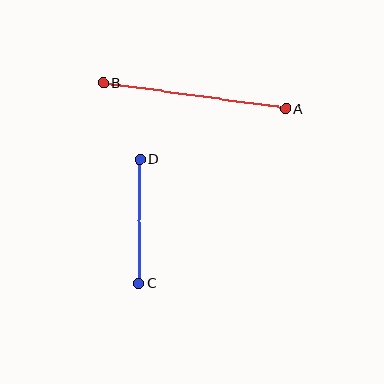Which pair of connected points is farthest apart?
Points A and B are farthest apart.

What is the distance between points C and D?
The distance is approximately 124 pixels.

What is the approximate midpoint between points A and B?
The midpoint is at approximately (194, 95) pixels.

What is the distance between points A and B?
The distance is approximately 184 pixels.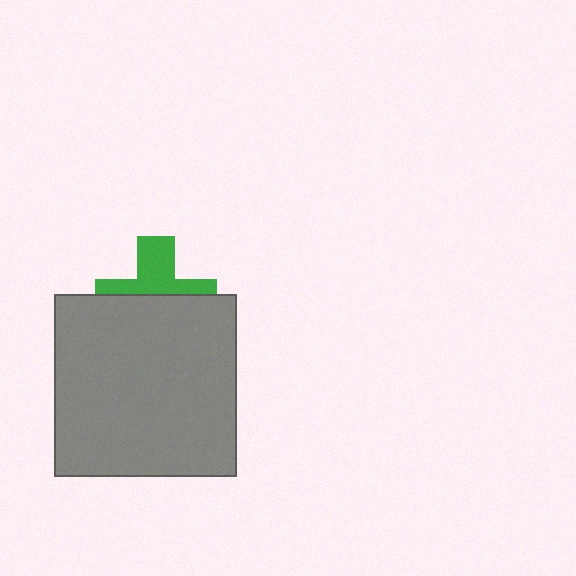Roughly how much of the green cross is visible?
A small part of it is visible (roughly 44%).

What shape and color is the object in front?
The object in front is a gray square.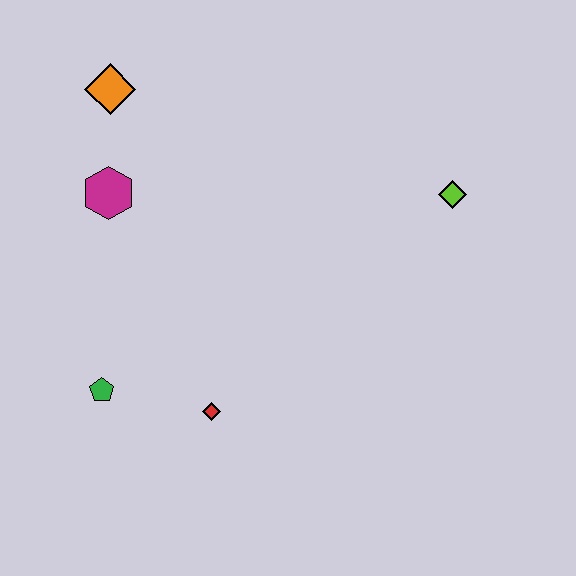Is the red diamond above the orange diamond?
No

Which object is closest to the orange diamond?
The magenta hexagon is closest to the orange diamond.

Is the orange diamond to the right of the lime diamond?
No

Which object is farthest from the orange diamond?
The lime diamond is farthest from the orange diamond.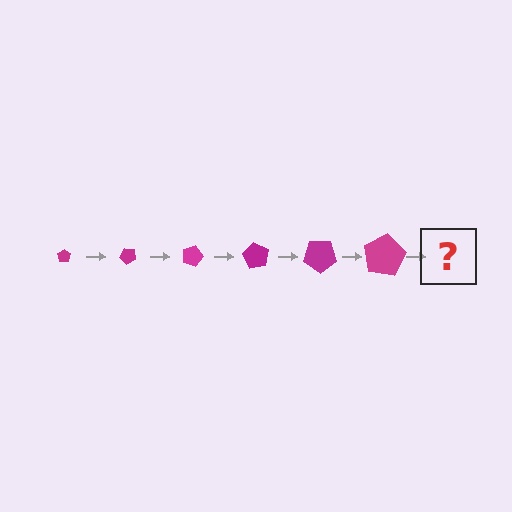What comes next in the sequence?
The next element should be a pentagon, larger than the previous one and rotated 270 degrees from the start.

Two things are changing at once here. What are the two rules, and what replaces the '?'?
The two rules are that the pentagon grows larger each step and it rotates 45 degrees each step. The '?' should be a pentagon, larger than the previous one and rotated 270 degrees from the start.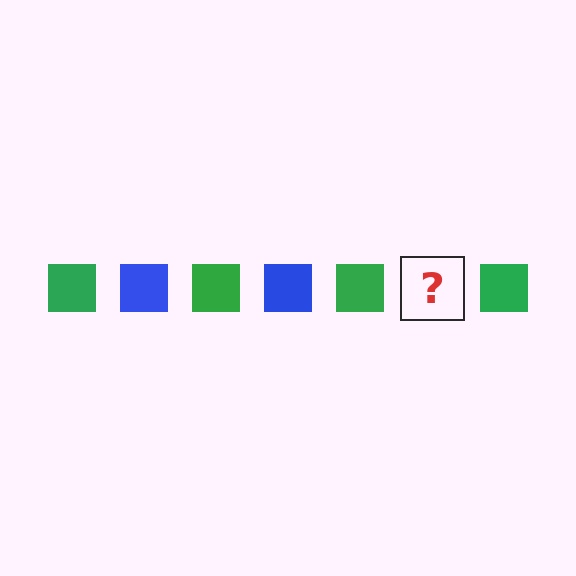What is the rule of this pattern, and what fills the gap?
The rule is that the pattern cycles through green, blue squares. The gap should be filled with a blue square.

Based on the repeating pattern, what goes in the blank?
The blank should be a blue square.